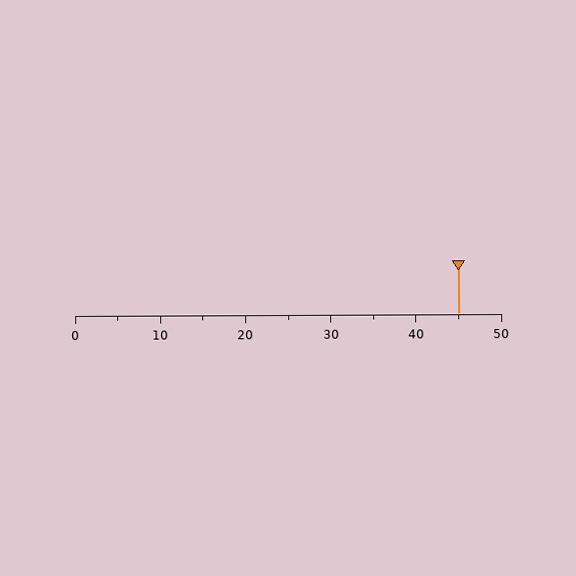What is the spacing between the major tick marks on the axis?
The major ticks are spaced 10 apart.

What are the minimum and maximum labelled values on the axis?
The axis runs from 0 to 50.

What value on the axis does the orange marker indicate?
The marker indicates approximately 45.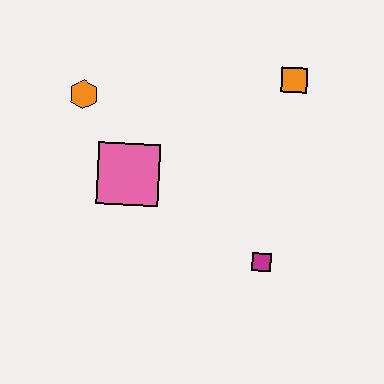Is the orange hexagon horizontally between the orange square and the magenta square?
No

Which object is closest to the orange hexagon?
The pink square is closest to the orange hexagon.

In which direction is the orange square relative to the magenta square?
The orange square is above the magenta square.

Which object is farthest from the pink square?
The orange square is farthest from the pink square.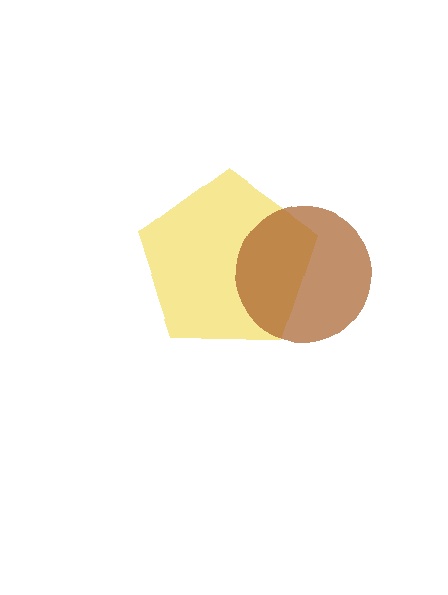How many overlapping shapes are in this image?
There are 2 overlapping shapes in the image.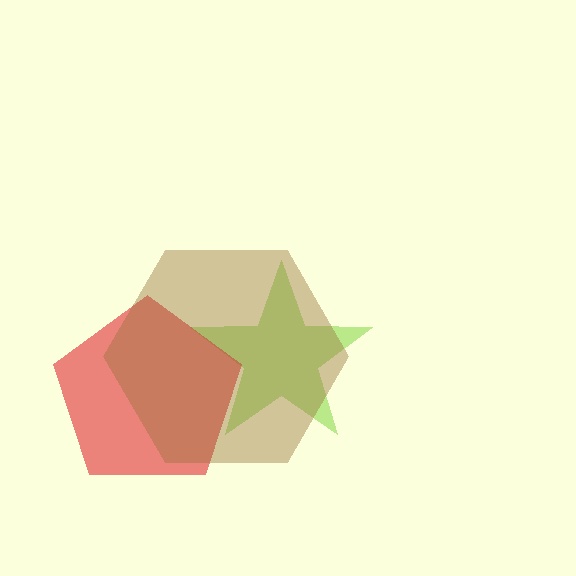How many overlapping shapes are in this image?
There are 3 overlapping shapes in the image.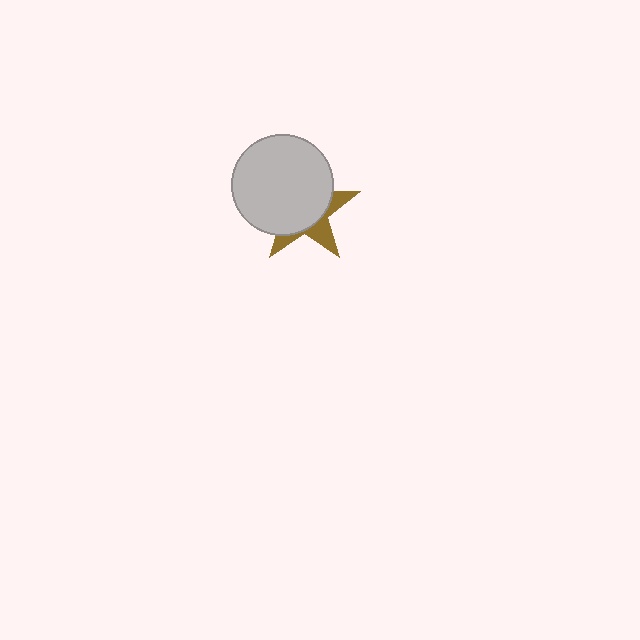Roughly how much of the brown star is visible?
A small part of it is visible (roughly 32%).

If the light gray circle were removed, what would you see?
You would see the complete brown star.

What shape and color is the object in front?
The object in front is a light gray circle.